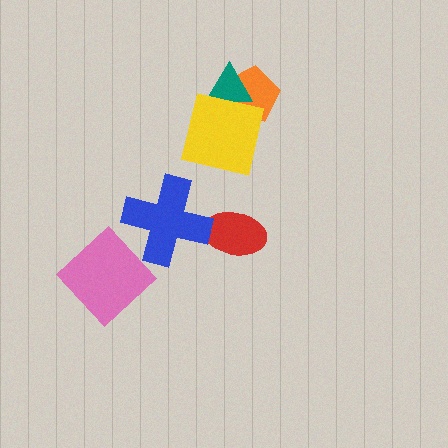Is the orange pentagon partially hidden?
Yes, it is partially covered by another shape.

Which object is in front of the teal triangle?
The yellow square is in front of the teal triangle.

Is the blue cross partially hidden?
No, no other shape covers it.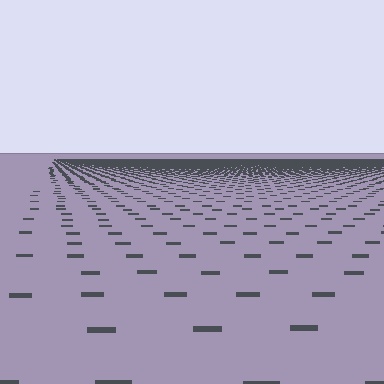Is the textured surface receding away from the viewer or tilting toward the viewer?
The surface is receding away from the viewer. Texture elements get smaller and denser toward the top.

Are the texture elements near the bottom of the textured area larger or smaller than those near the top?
Larger. Near the bottom, elements are closer to the viewer and appear at a bigger on-screen size.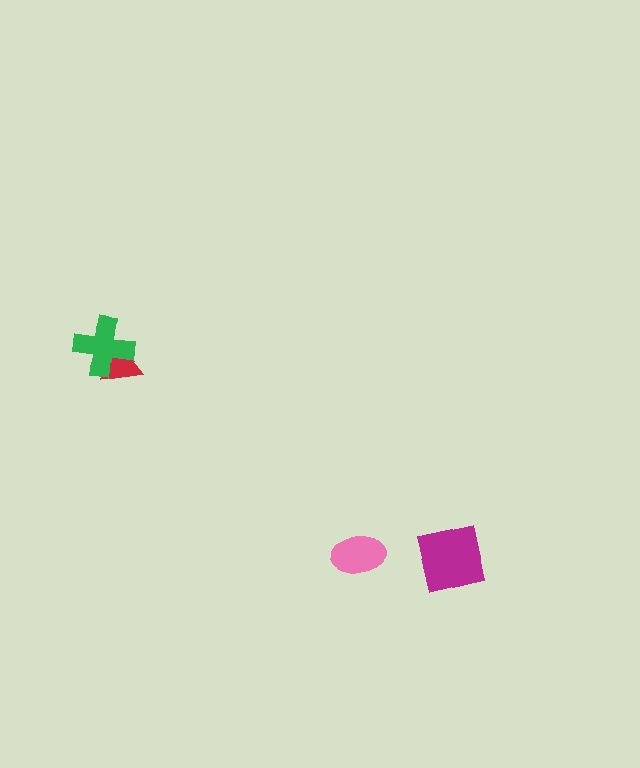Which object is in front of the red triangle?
The green cross is in front of the red triangle.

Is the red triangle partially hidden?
Yes, it is partially covered by another shape.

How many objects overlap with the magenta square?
0 objects overlap with the magenta square.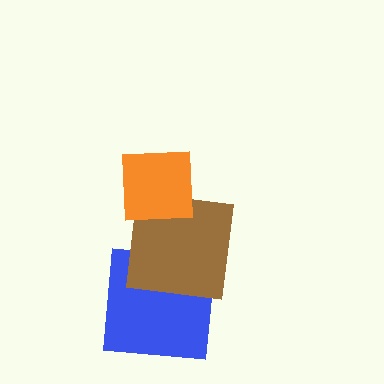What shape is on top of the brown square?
The orange square is on top of the brown square.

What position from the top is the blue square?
The blue square is 3rd from the top.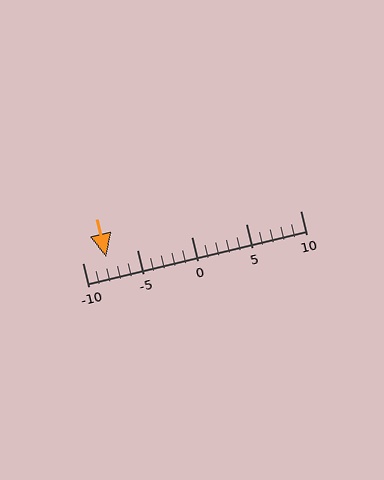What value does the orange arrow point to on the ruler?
The orange arrow points to approximately -8.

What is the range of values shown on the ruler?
The ruler shows values from -10 to 10.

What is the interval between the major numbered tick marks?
The major tick marks are spaced 5 units apart.